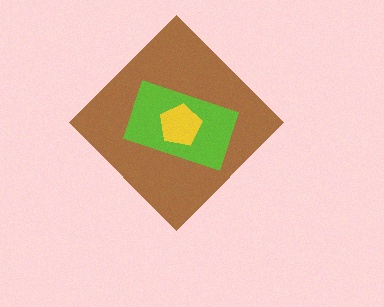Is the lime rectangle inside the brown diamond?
Yes.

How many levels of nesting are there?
3.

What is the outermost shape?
The brown diamond.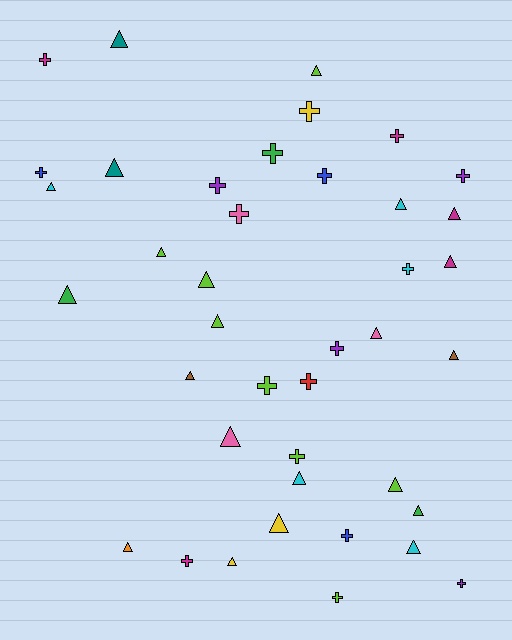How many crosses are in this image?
There are 18 crosses.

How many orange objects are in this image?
There is 1 orange object.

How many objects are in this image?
There are 40 objects.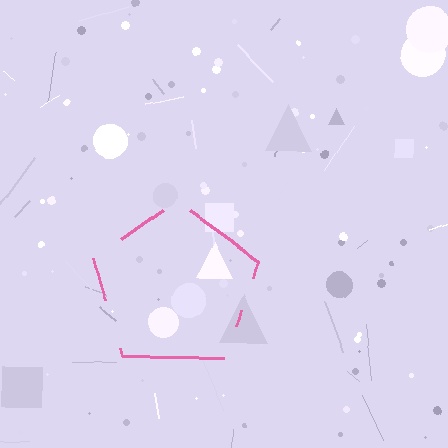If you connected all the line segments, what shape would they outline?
They would outline a pentagon.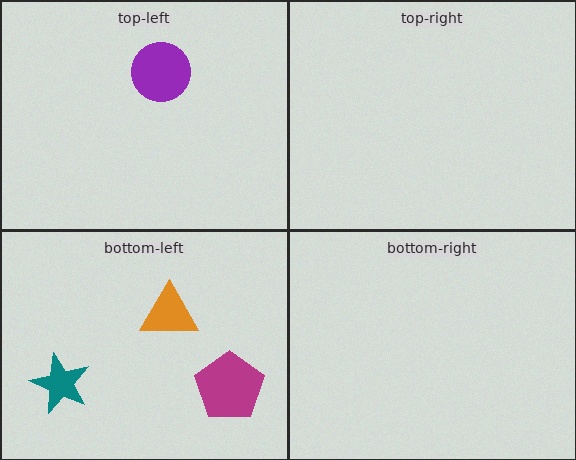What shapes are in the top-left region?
The purple circle.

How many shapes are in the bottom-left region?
3.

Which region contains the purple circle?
The top-left region.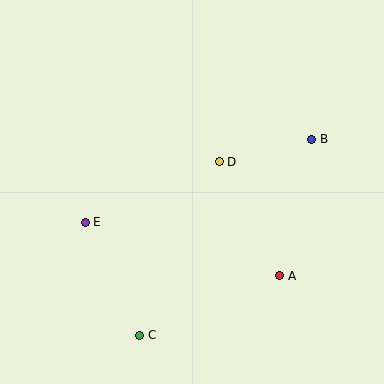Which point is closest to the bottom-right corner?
Point A is closest to the bottom-right corner.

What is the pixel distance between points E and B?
The distance between E and B is 241 pixels.